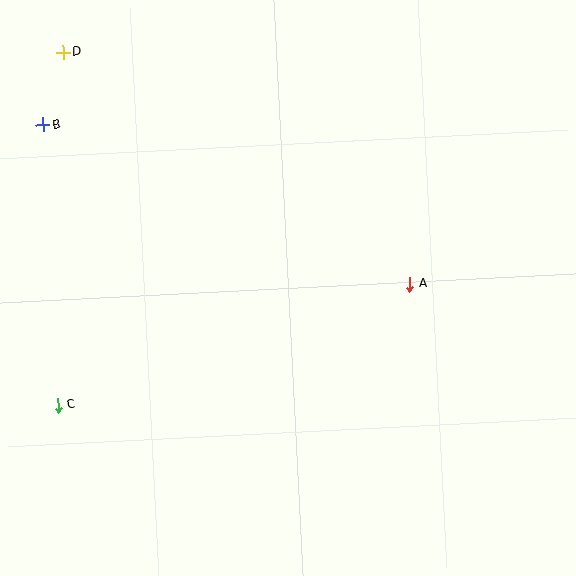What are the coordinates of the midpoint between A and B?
The midpoint between A and B is at (226, 205).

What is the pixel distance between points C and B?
The distance between C and B is 280 pixels.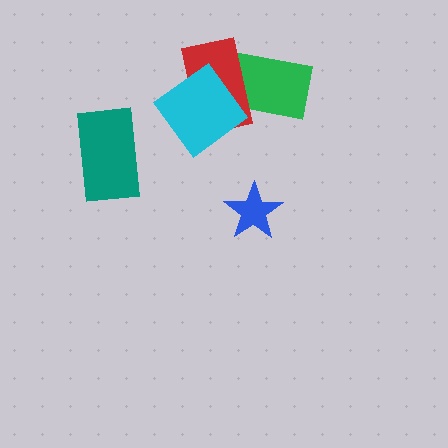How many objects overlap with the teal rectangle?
0 objects overlap with the teal rectangle.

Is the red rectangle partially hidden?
Yes, it is partially covered by another shape.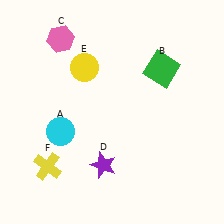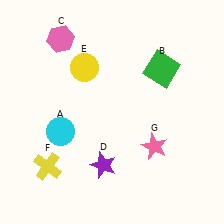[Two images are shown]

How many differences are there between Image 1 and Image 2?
There is 1 difference between the two images.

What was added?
A pink star (G) was added in Image 2.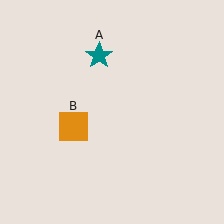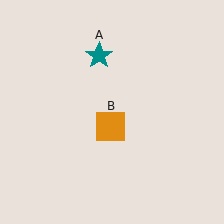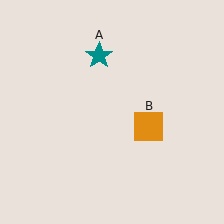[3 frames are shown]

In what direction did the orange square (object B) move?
The orange square (object B) moved right.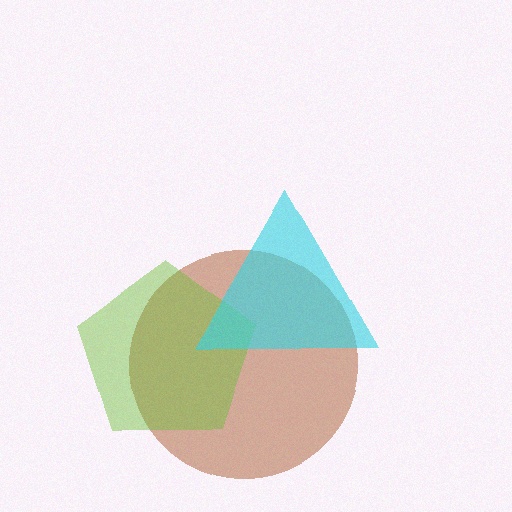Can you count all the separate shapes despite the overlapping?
Yes, there are 3 separate shapes.